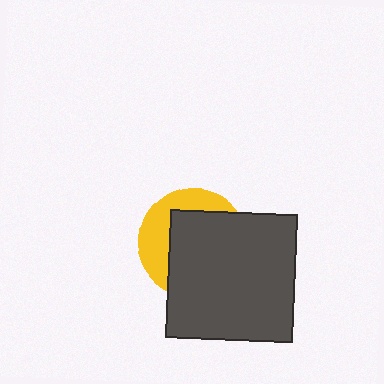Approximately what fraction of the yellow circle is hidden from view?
Roughly 65% of the yellow circle is hidden behind the dark gray square.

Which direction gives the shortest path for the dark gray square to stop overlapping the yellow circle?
Moving toward the lower-right gives the shortest separation.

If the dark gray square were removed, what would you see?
You would see the complete yellow circle.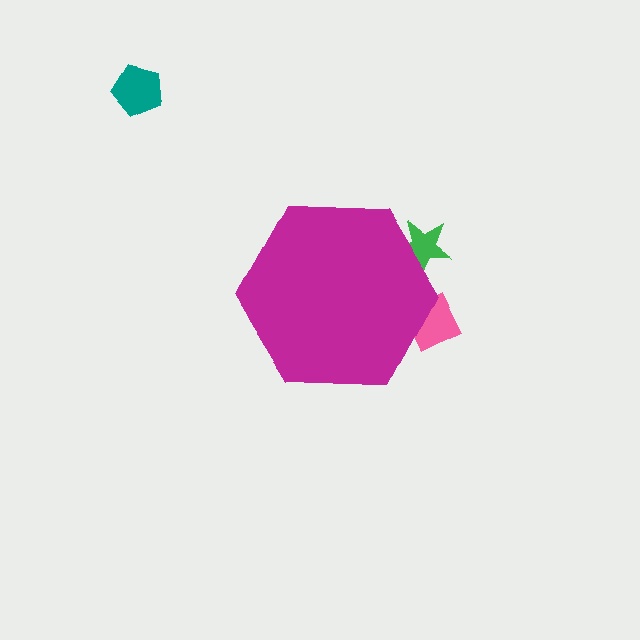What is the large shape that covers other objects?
A magenta hexagon.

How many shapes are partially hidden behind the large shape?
2 shapes are partially hidden.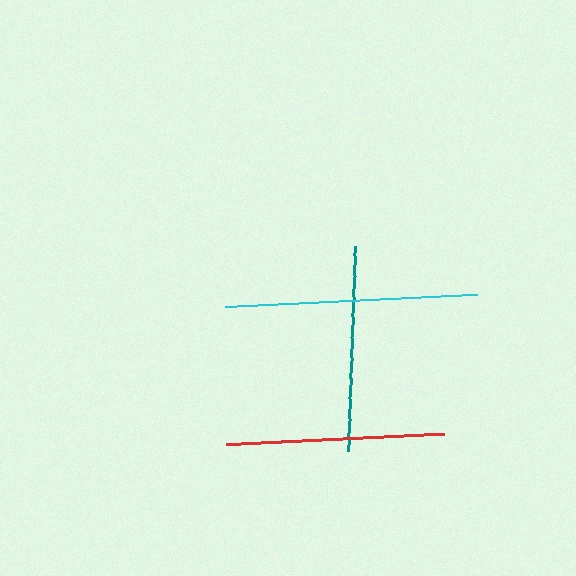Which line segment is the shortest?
The teal line is the shortest at approximately 206 pixels.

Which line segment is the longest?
The cyan line is the longest at approximately 252 pixels.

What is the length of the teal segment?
The teal segment is approximately 206 pixels long.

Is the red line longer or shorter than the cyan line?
The cyan line is longer than the red line.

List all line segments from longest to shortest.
From longest to shortest: cyan, red, teal.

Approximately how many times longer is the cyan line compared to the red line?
The cyan line is approximately 1.1 times the length of the red line.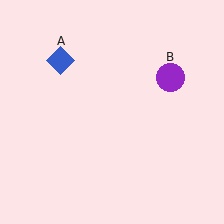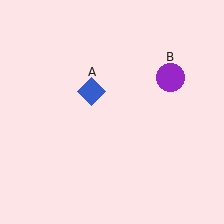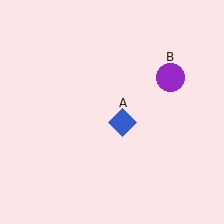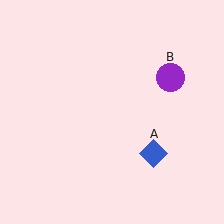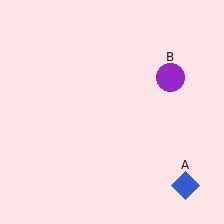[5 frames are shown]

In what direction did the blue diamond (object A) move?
The blue diamond (object A) moved down and to the right.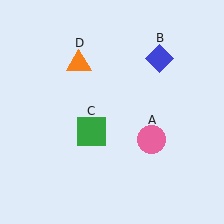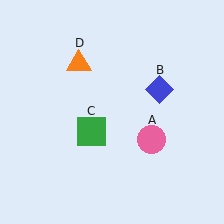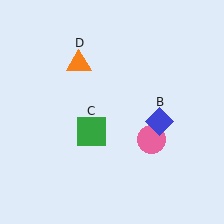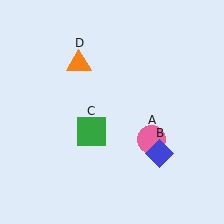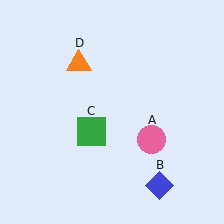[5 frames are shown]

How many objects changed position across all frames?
1 object changed position: blue diamond (object B).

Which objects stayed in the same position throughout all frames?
Pink circle (object A) and green square (object C) and orange triangle (object D) remained stationary.